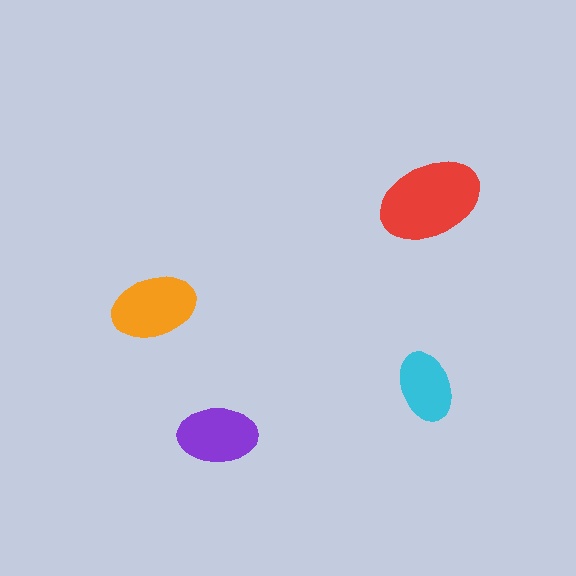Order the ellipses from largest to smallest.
the red one, the orange one, the purple one, the cyan one.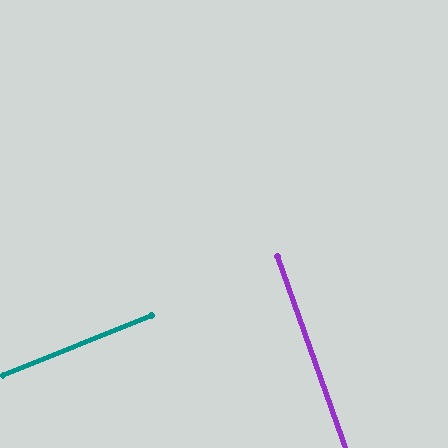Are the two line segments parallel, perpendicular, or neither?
Perpendicular — they meet at approximately 88°.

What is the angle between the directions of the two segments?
Approximately 88 degrees.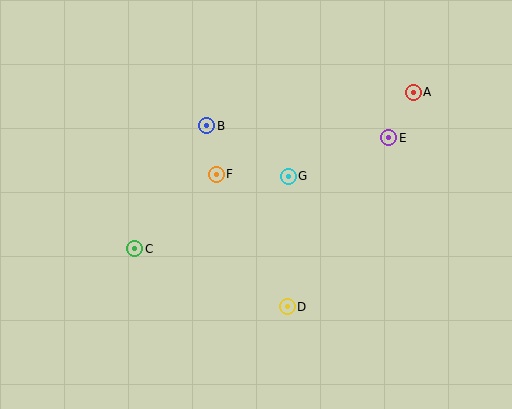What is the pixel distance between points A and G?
The distance between A and G is 150 pixels.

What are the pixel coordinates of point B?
Point B is at (207, 126).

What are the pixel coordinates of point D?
Point D is at (287, 307).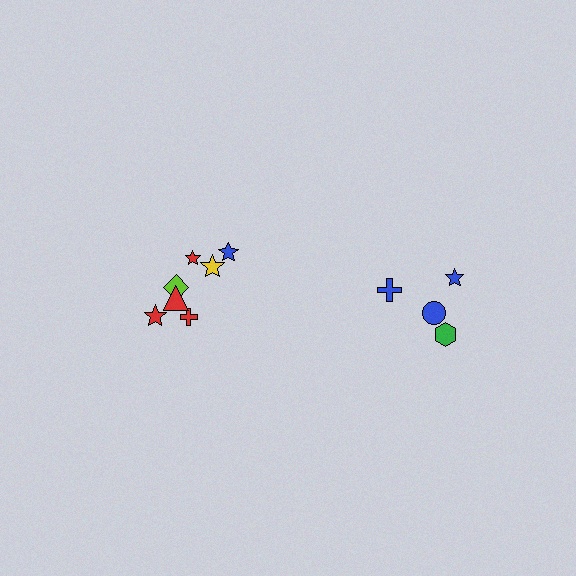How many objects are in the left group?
There are 7 objects.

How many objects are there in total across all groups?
There are 11 objects.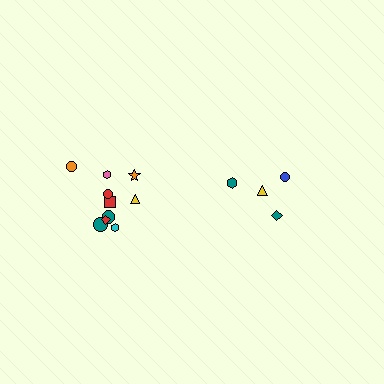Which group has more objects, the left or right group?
The left group.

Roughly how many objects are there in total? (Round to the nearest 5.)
Roughly 15 objects in total.